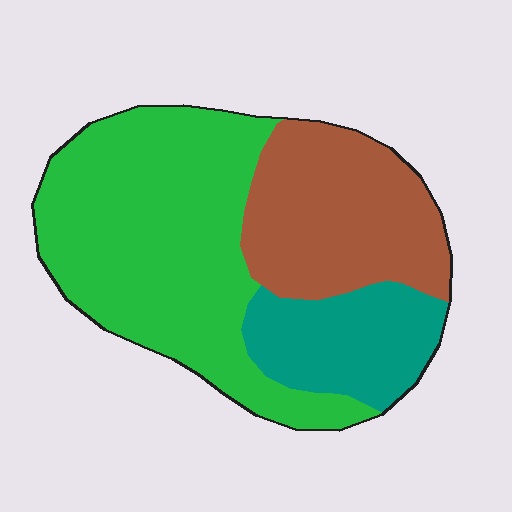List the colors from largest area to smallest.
From largest to smallest: green, brown, teal.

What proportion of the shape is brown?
Brown takes up between a sixth and a third of the shape.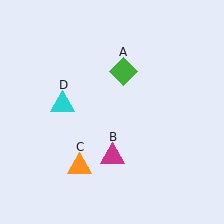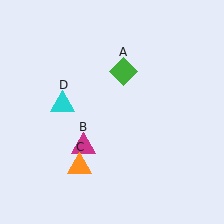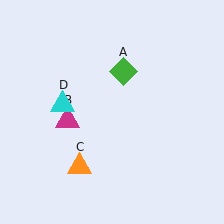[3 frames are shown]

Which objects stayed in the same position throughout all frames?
Green diamond (object A) and orange triangle (object C) and cyan triangle (object D) remained stationary.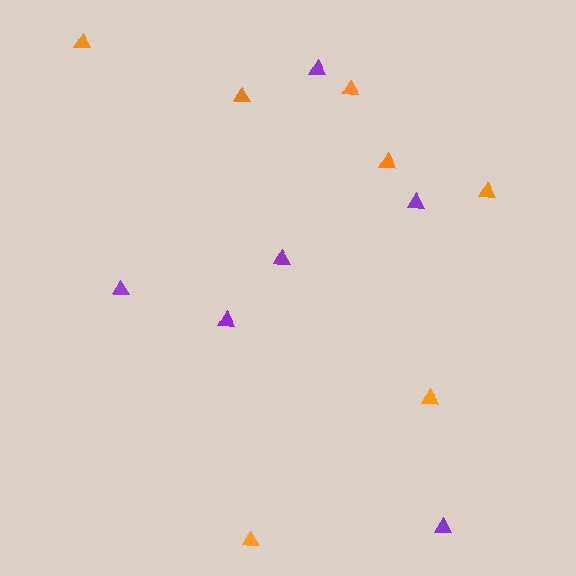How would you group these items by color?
There are 2 groups: one group of orange triangles (7) and one group of purple triangles (6).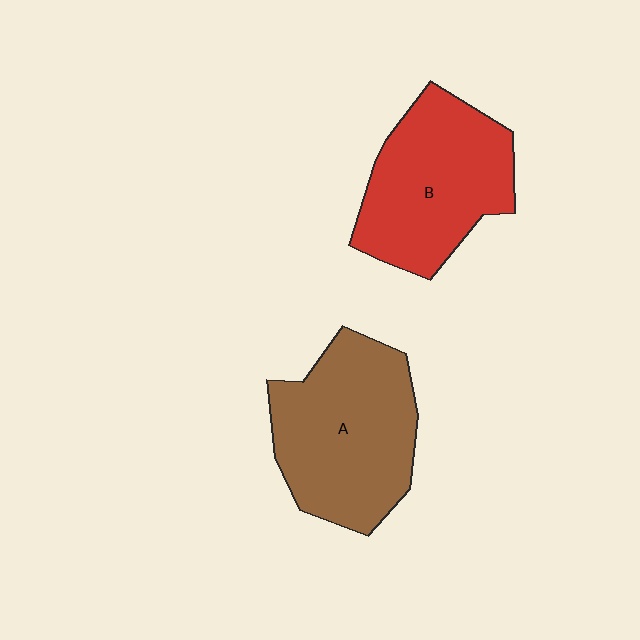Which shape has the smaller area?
Shape B (red).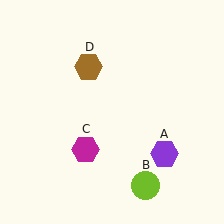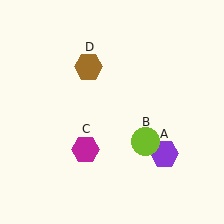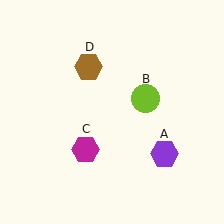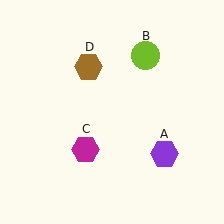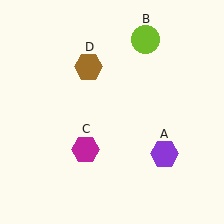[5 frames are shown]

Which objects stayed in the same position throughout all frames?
Purple hexagon (object A) and magenta hexagon (object C) and brown hexagon (object D) remained stationary.